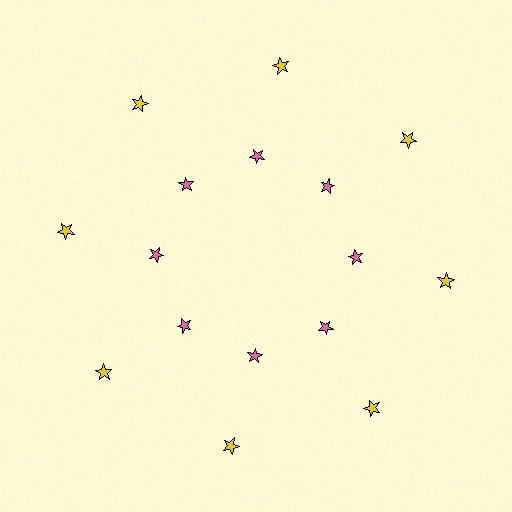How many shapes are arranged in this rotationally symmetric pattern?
There are 16 shapes, arranged in 8 groups of 2.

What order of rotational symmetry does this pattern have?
This pattern has 8-fold rotational symmetry.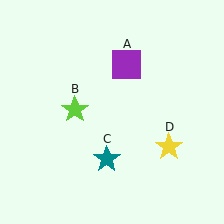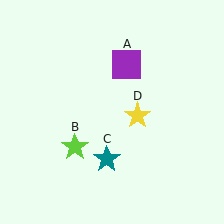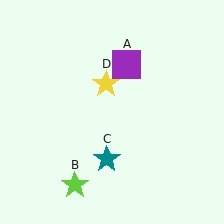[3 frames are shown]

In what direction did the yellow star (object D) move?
The yellow star (object D) moved up and to the left.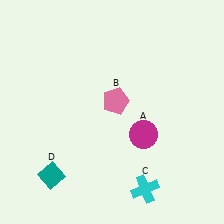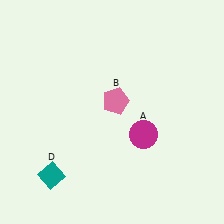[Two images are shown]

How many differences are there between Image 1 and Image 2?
There is 1 difference between the two images.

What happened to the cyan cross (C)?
The cyan cross (C) was removed in Image 2. It was in the bottom-right area of Image 1.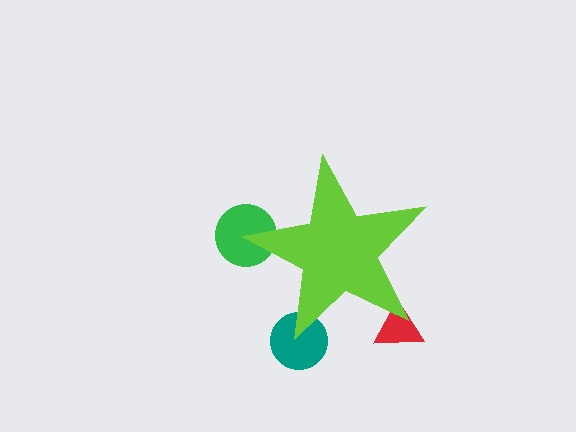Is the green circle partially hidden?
Yes, the green circle is partially hidden behind the lime star.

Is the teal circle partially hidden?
Yes, the teal circle is partially hidden behind the lime star.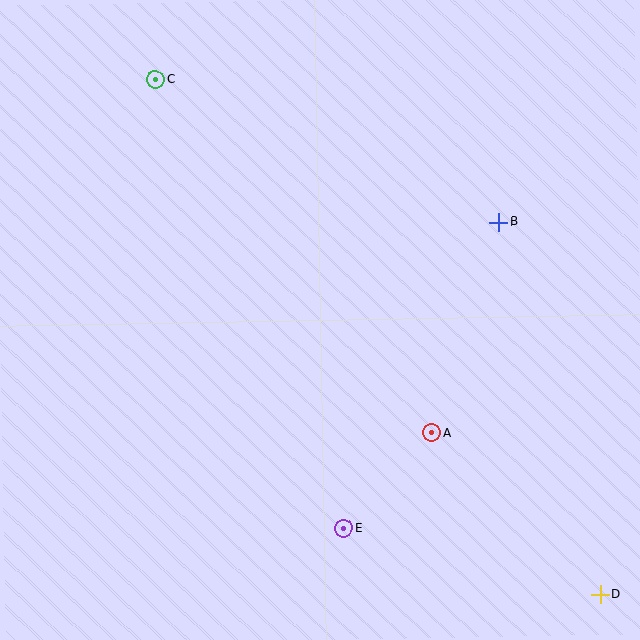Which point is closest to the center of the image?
Point A at (432, 433) is closest to the center.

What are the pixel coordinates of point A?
Point A is at (432, 433).